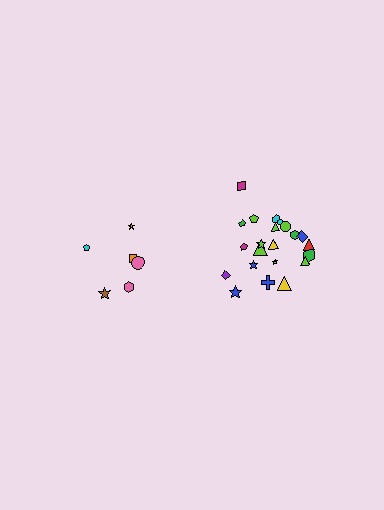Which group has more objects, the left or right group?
The right group.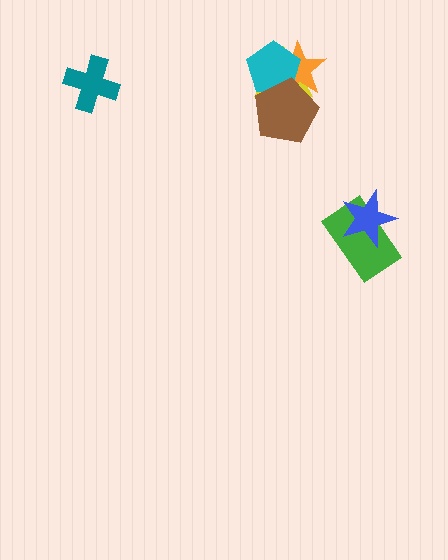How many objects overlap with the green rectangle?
1 object overlaps with the green rectangle.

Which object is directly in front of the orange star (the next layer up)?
The cyan pentagon is directly in front of the orange star.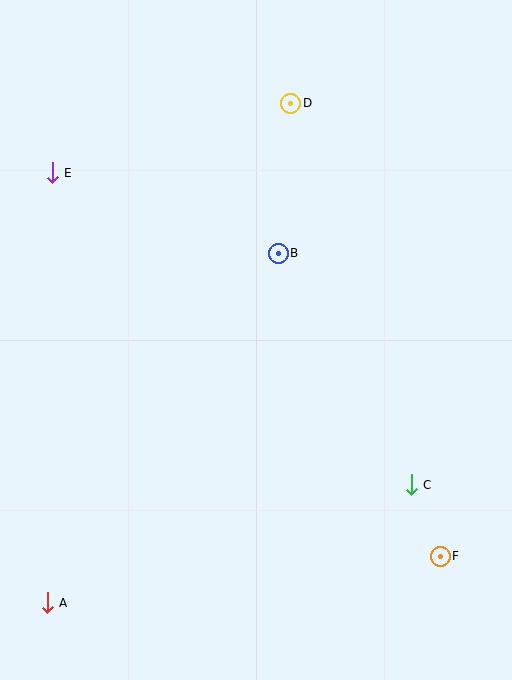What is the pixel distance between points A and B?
The distance between A and B is 419 pixels.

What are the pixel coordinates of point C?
Point C is at (411, 485).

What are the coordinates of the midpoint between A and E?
The midpoint between A and E is at (50, 388).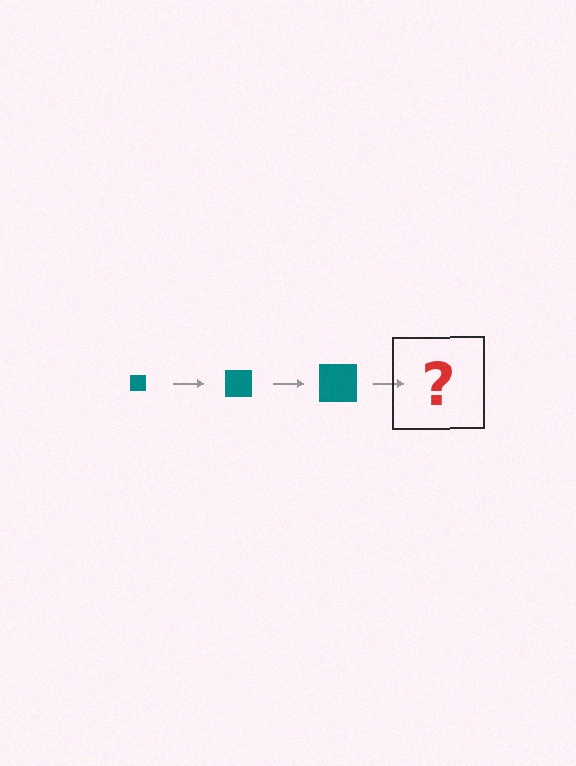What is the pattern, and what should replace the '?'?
The pattern is that the square gets progressively larger each step. The '?' should be a teal square, larger than the previous one.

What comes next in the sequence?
The next element should be a teal square, larger than the previous one.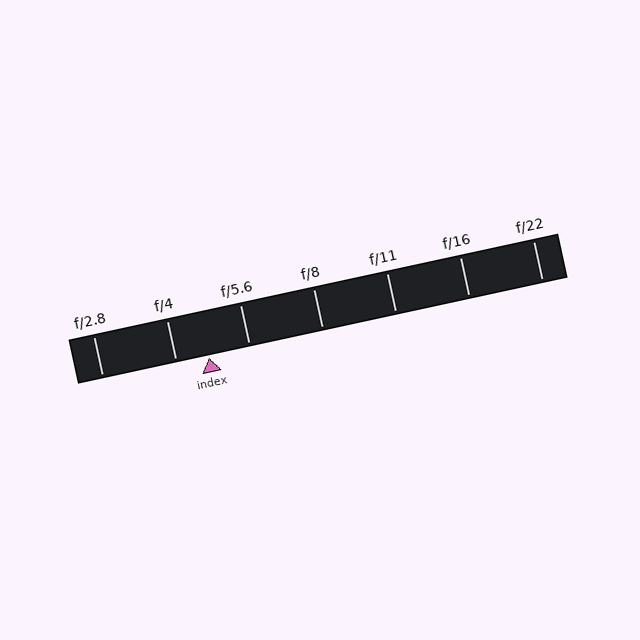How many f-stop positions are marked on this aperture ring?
There are 7 f-stop positions marked.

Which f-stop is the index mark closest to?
The index mark is closest to f/4.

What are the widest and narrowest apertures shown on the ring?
The widest aperture shown is f/2.8 and the narrowest is f/22.